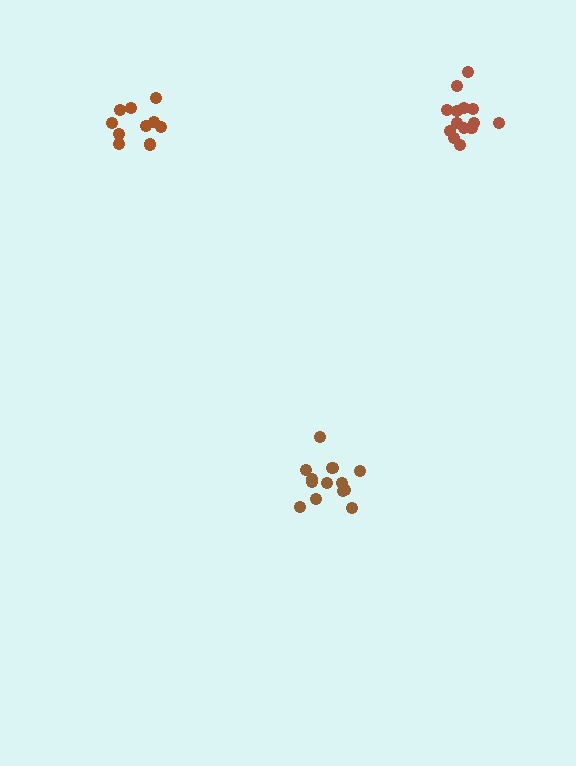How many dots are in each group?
Group 1: 10 dots, Group 2: 14 dots, Group 3: 13 dots (37 total).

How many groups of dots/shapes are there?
There are 3 groups.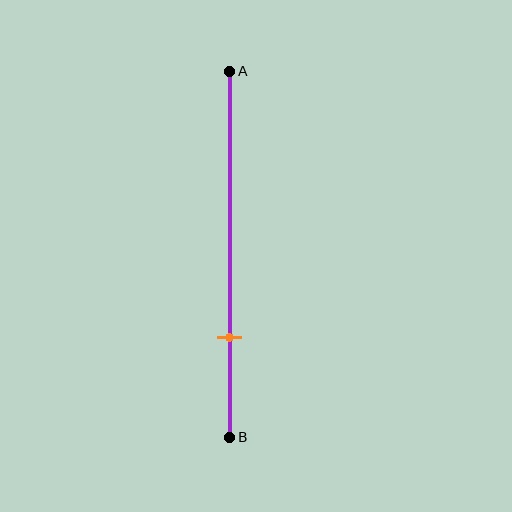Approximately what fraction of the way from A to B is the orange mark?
The orange mark is approximately 75% of the way from A to B.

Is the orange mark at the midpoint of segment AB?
No, the mark is at about 75% from A, not at the 50% midpoint.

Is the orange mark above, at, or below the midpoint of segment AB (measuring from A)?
The orange mark is below the midpoint of segment AB.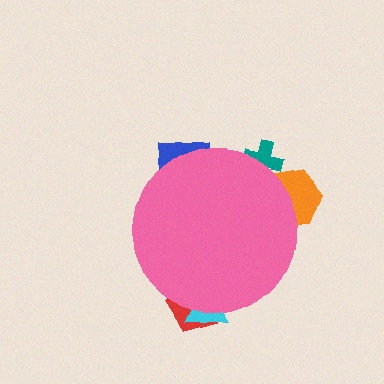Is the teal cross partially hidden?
Yes, the teal cross is partially hidden behind the pink circle.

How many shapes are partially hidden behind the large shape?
5 shapes are partially hidden.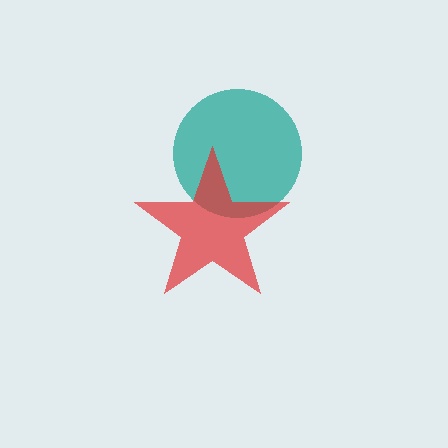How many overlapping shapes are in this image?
There are 2 overlapping shapes in the image.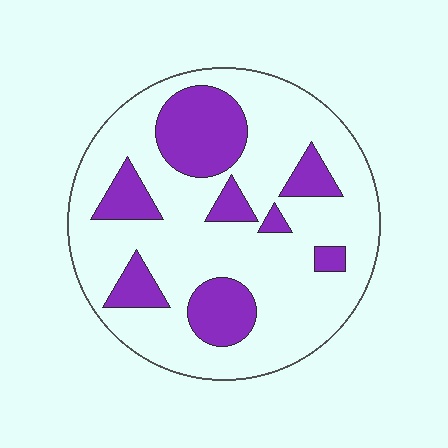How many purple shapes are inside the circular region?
8.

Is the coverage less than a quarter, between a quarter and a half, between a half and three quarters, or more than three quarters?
Between a quarter and a half.